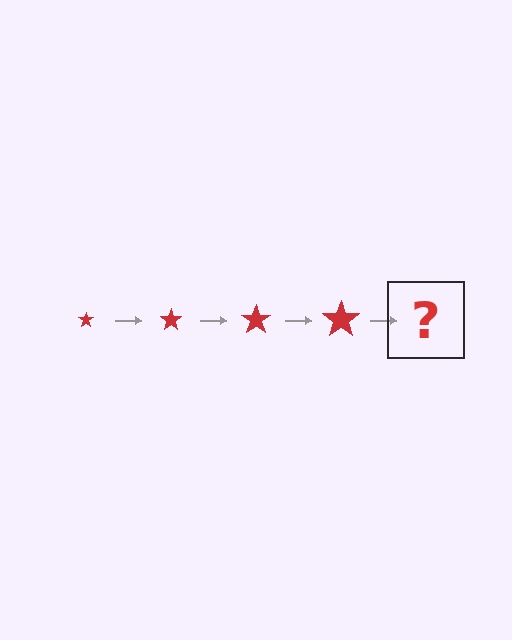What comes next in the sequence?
The next element should be a red star, larger than the previous one.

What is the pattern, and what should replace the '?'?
The pattern is that the star gets progressively larger each step. The '?' should be a red star, larger than the previous one.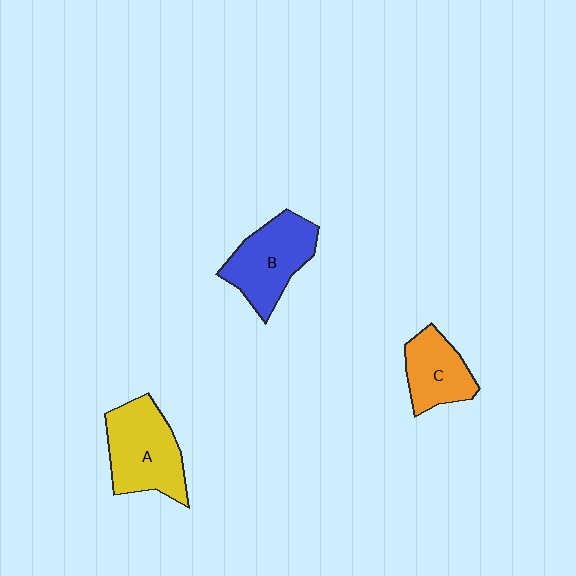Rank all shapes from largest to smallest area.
From largest to smallest: A (yellow), B (blue), C (orange).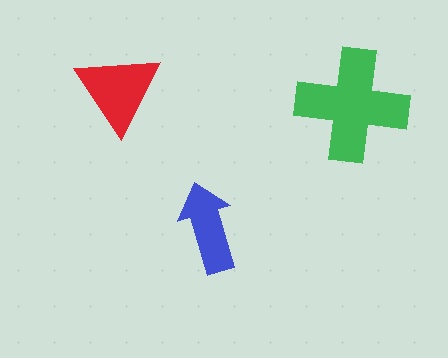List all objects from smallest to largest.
The blue arrow, the red triangle, the green cross.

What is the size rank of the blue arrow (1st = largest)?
3rd.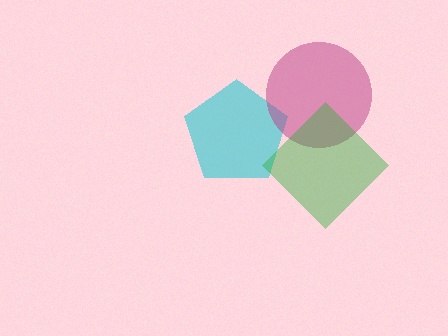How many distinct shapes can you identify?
There are 3 distinct shapes: a cyan pentagon, a magenta circle, a green diamond.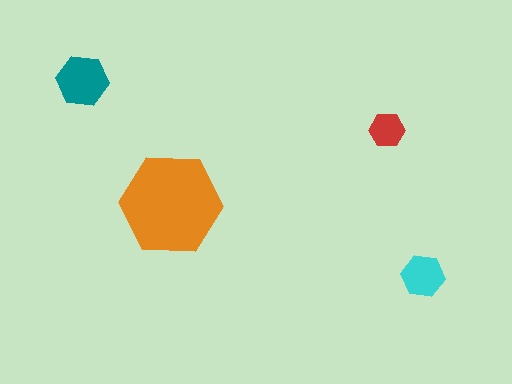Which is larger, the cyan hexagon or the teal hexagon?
The teal one.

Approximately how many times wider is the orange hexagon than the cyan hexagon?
About 2.5 times wider.